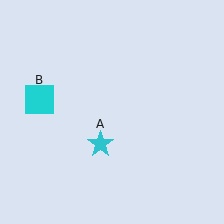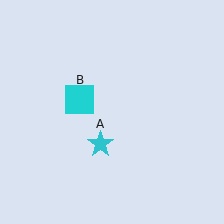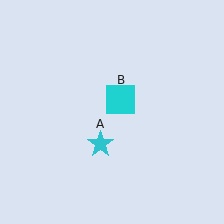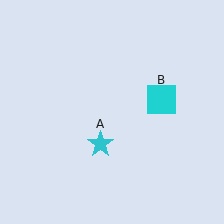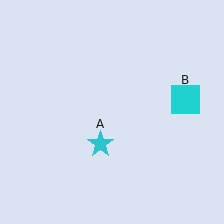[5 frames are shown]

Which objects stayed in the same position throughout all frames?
Cyan star (object A) remained stationary.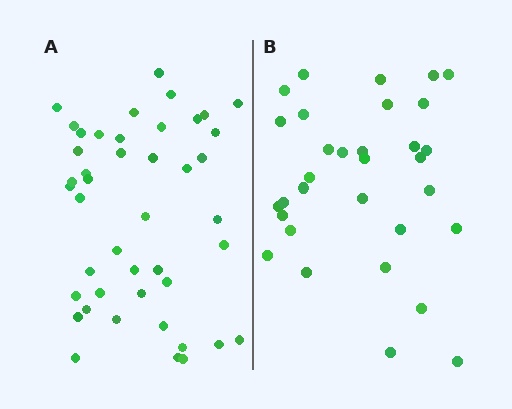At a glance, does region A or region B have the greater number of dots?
Region A (the left region) has more dots.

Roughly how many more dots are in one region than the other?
Region A has roughly 12 or so more dots than region B.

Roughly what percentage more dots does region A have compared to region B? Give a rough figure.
About 40% more.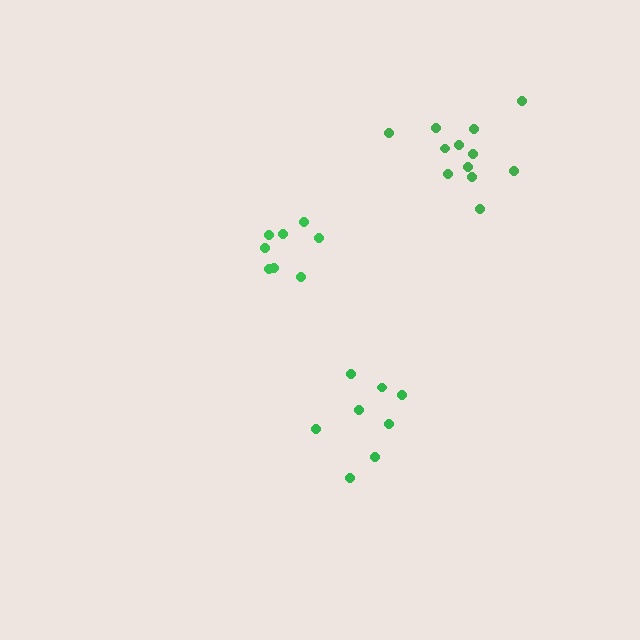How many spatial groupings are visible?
There are 3 spatial groupings.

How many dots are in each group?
Group 1: 8 dots, Group 2: 12 dots, Group 3: 8 dots (28 total).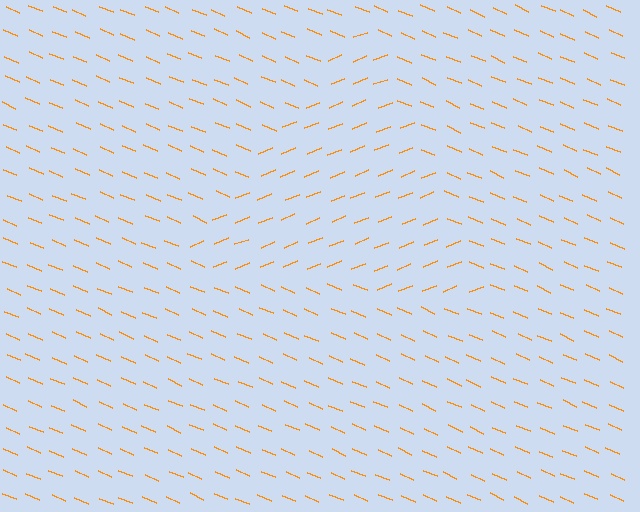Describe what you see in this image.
The image is filled with small orange line segments. A triangle region in the image has lines oriented differently from the surrounding lines, creating a visible texture boundary.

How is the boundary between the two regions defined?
The boundary is defined purely by a change in line orientation (approximately 45 degrees difference). All lines are the same color and thickness.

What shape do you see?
I see a triangle.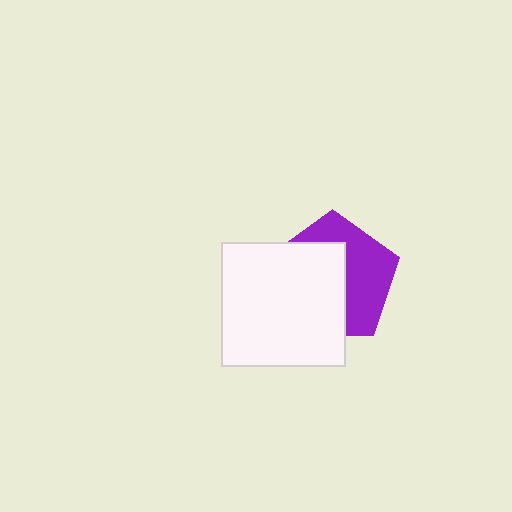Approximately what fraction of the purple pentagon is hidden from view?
Roughly 54% of the purple pentagon is hidden behind the white square.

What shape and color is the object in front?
The object in front is a white square.